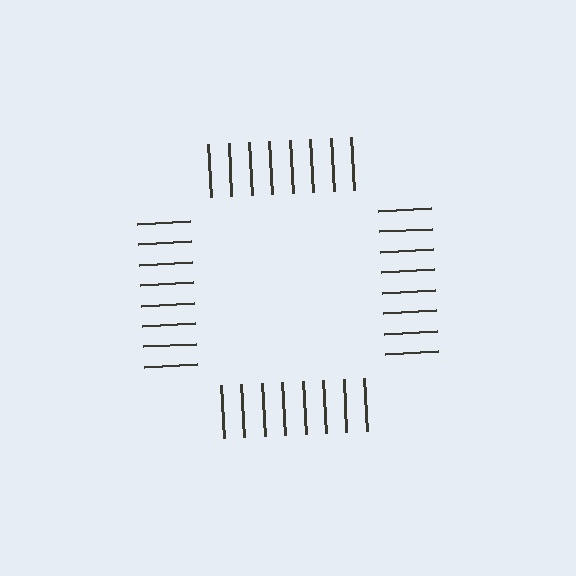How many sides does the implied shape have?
4 sides — the line-ends trace a square.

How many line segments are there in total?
32 — 8 along each of the 4 edges.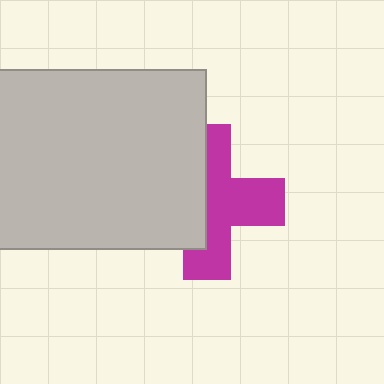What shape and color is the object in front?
The object in front is a light gray rectangle.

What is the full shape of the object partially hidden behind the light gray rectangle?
The partially hidden object is a magenta cross.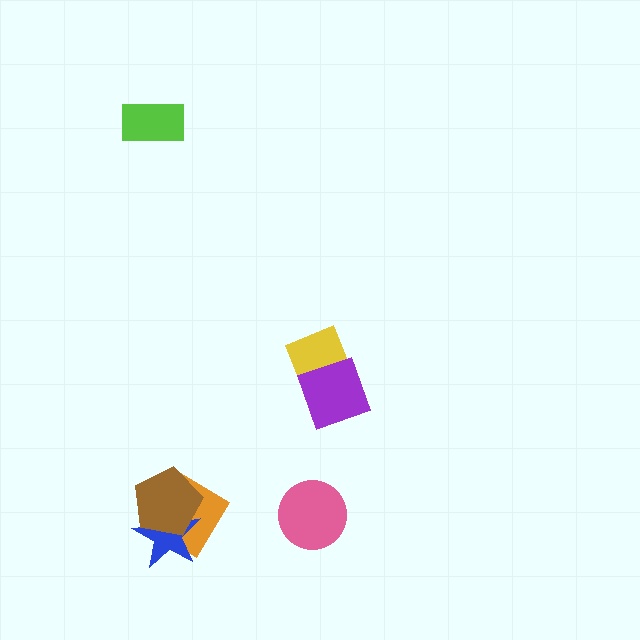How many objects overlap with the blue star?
2 objects overlap with the blue star.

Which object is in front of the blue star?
The brown pentagon is in front of the blue star.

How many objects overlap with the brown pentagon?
2 objects overlap with the brown pentagon.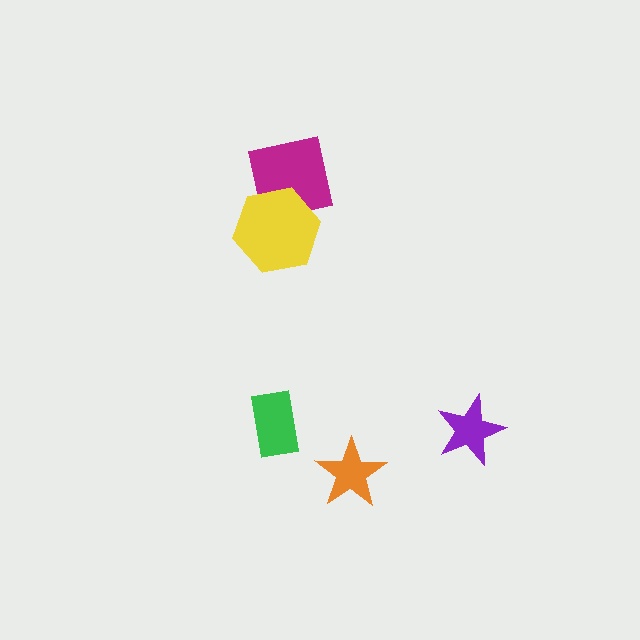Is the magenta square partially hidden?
Yes, it is partially covered by another shape.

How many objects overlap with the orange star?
0 objects overlap with the orange star.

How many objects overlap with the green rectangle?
0 objects overlap with the green rectangle.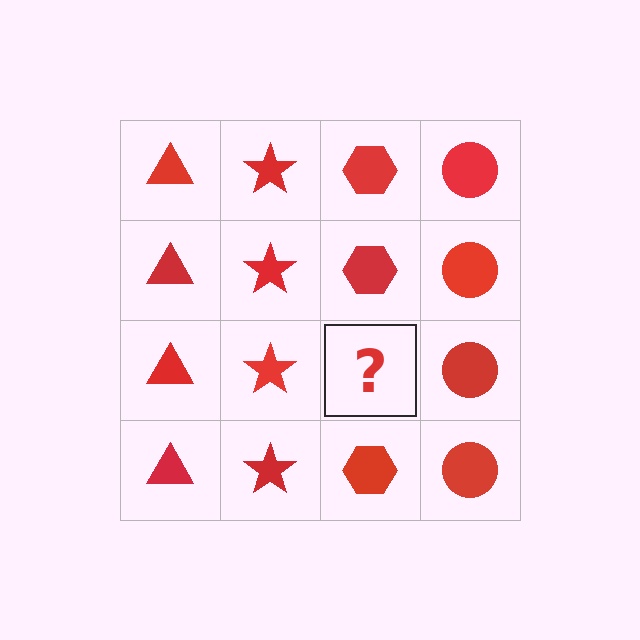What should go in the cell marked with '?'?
The missing cell should contain a red hexagon.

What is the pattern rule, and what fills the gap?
The rule is that each column has a consistent shape. The gap should be filled with a red hexagon.